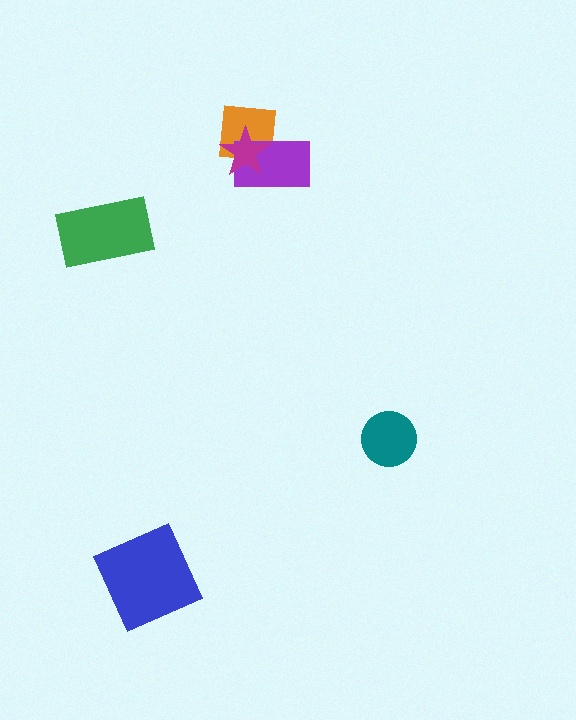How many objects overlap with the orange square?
2 objects overlap with the orange square.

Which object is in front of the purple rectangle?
The magenta star is in front of the purple rectangle.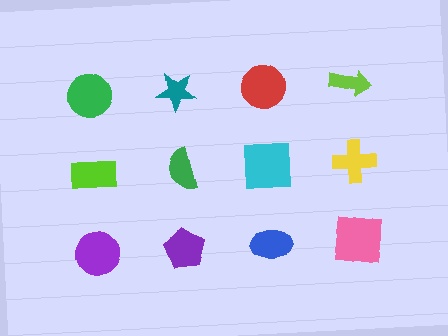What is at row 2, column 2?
A green semicircle.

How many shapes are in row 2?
4 shapes.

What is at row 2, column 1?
A lime rectangle.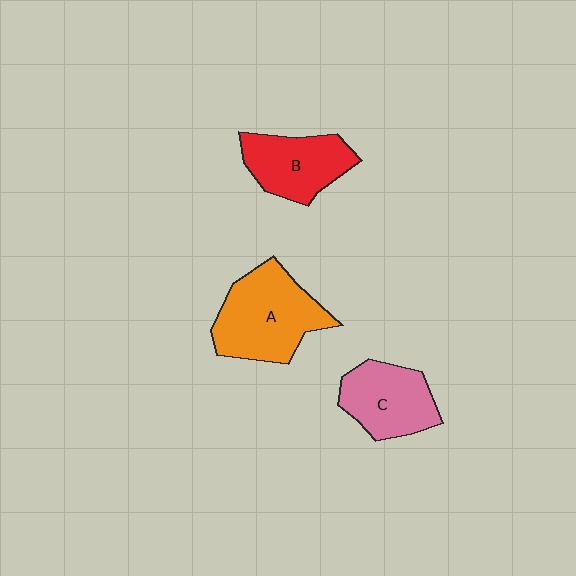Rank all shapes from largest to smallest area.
From largest to smallest: A (orange), C (pink), B (red).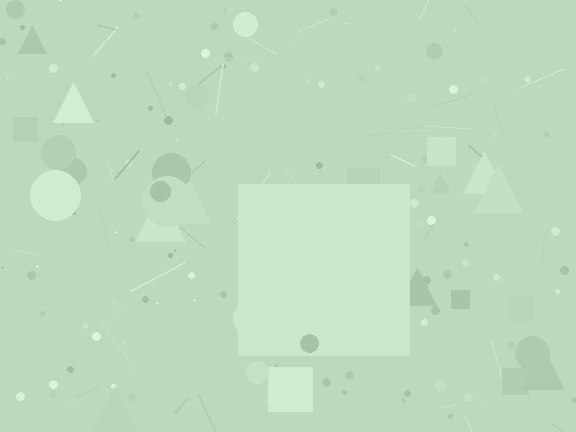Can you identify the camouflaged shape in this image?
The camouflaged shape is a square.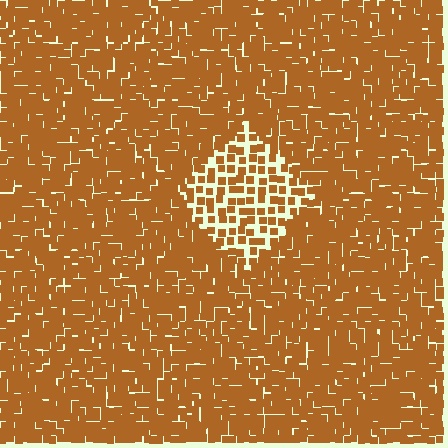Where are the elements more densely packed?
The elements are more densely packed outside the diamond boundary.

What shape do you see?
I see a diamond.